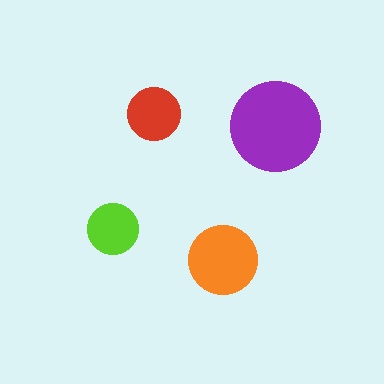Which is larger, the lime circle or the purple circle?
The purple one.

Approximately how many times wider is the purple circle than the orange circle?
About 1.5 times wider.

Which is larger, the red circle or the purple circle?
The purple one.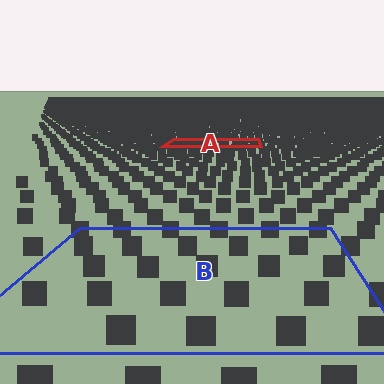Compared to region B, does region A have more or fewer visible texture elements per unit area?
Region A has more texture elements per unit area — they are packed more densely because it is farther away.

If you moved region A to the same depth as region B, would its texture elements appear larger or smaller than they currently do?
They would appear larger. At a closer depth, the same texture elements are projected at a bigger on-screen size.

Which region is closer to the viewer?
Region B is closer. The texture elements there are larger and more spread out.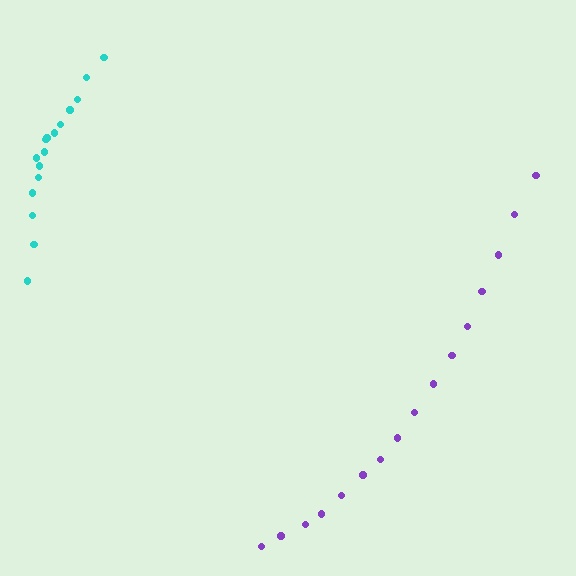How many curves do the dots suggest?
There are 2 distinct paths.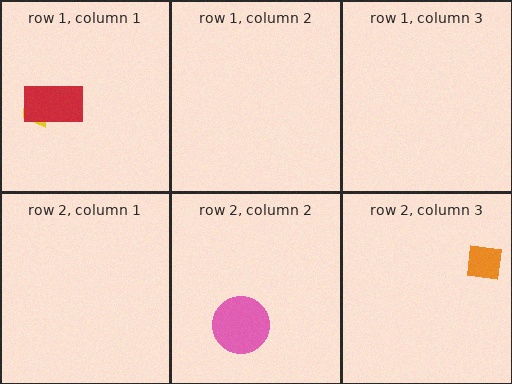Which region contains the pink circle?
The row 2, column 2 region.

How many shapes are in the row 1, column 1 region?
2.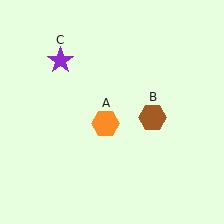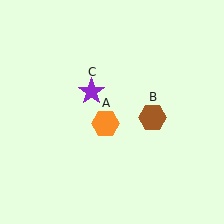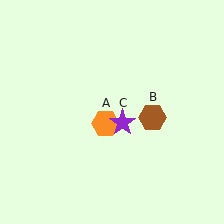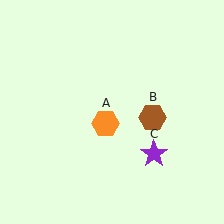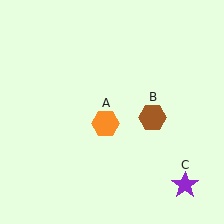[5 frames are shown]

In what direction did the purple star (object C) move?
The purple star (object C) moved down and to the right.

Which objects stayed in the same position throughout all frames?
Orange hexagon (object A) and brown hexagon (object B) remained stationary.